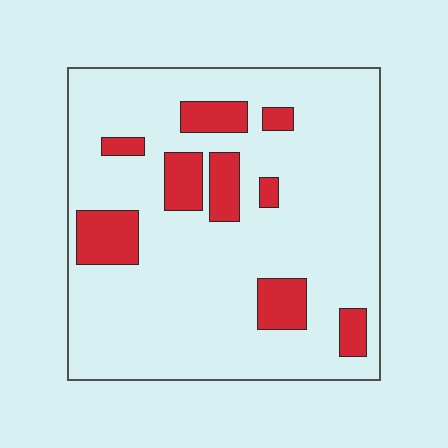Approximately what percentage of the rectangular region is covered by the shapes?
Approximately 15%.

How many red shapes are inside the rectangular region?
9.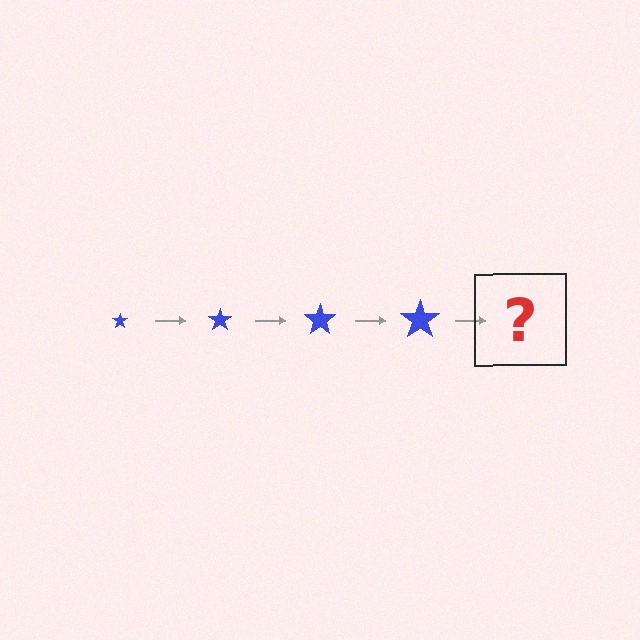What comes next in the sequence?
The next element should be a blue star, larger than the previous one.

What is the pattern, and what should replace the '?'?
The pattern is that the star gets progressively larger each step. The '?' should be a blue star, larger than the previous one.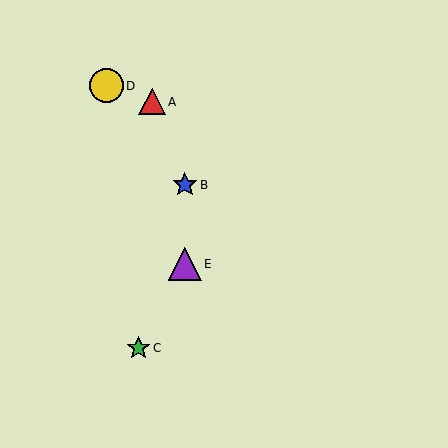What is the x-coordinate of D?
Object D is at x≈106.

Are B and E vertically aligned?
Yes, both are at x≈185.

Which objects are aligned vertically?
Objects B, E are aligned vertically.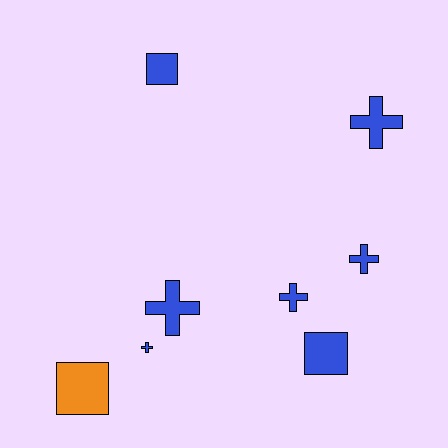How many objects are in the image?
There are 8 objects.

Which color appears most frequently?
Blue, with 7 objects.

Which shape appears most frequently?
Cross, with 5 objects.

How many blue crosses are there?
There are 5 blue crosses.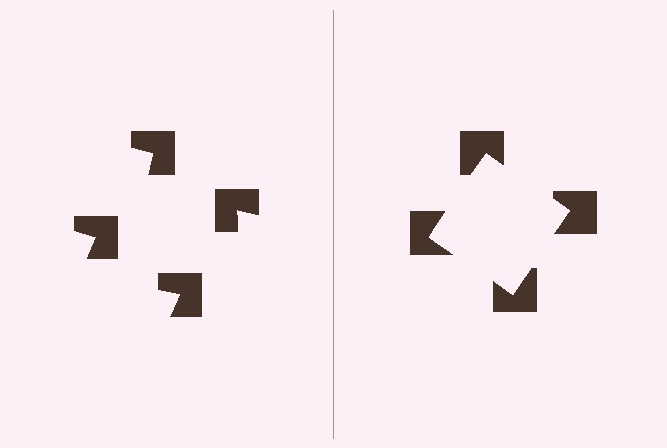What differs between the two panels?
The notched squares are positioned identically on both sides; only the wedge orientations differ. On the right they align to a square; on the left they are misaligned.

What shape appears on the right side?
An illusory square.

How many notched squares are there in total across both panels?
8 — 4 on each side.